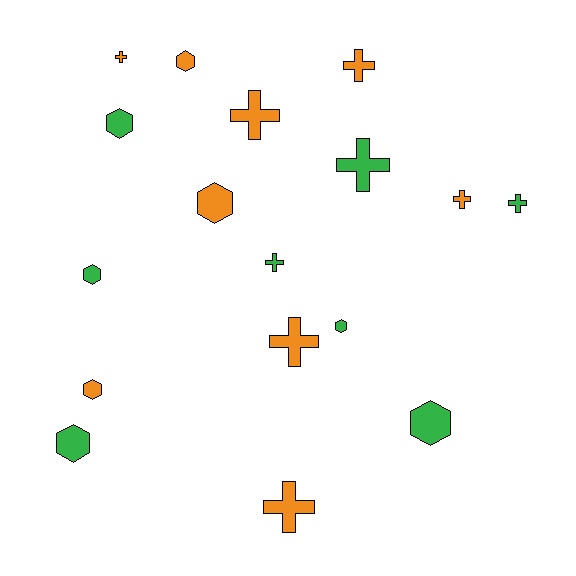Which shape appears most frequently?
Cross, with 9 objects.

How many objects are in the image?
There are 17 objects.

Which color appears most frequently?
Orange, with 9 objects.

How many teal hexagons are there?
There are no teal hexagons.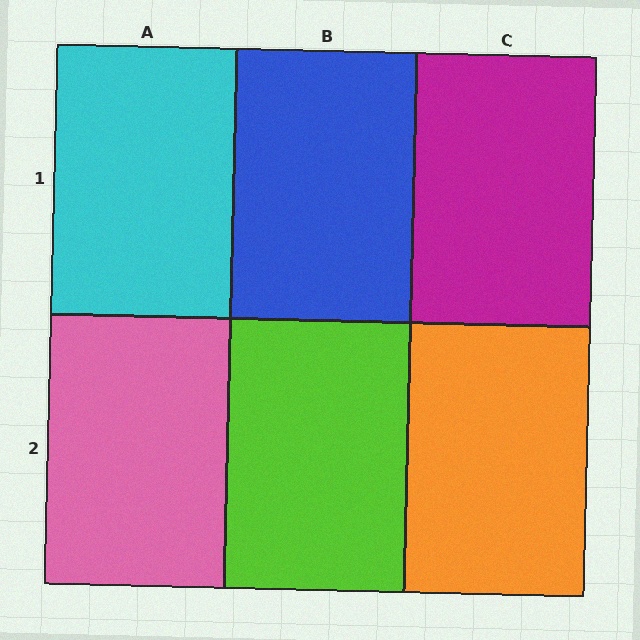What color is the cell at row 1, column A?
Cyan.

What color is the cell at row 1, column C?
Magenta.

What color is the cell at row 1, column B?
Blue.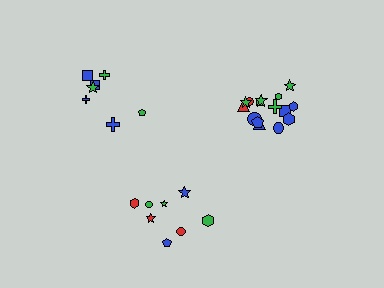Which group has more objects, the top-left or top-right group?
The top-right group.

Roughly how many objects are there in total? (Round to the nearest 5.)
Roughly 30 objects in total.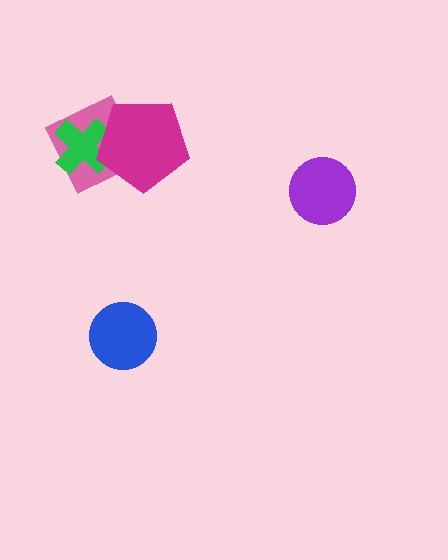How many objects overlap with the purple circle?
0 objects overlap with the purple circle.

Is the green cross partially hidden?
Yes, it is partially covered by another shape.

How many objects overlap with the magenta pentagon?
2 objects overlap with the magenta pentagon.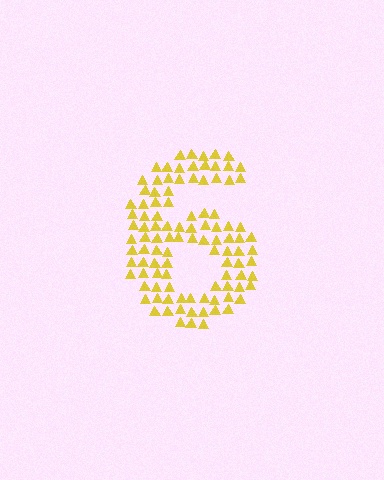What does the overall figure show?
The overall figure shows the digit 6.